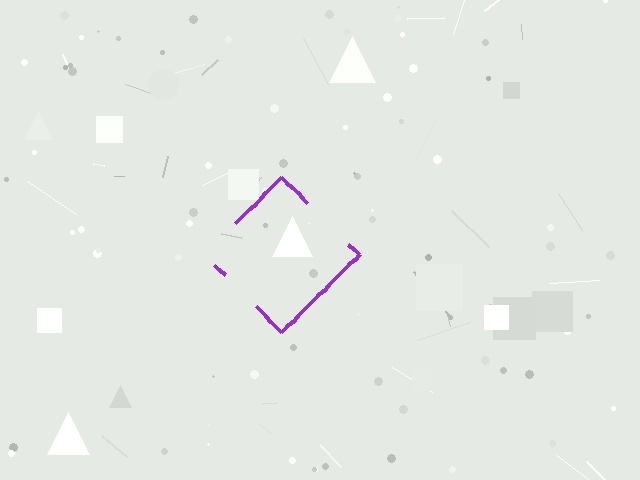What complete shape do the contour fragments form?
The contour fragments form a diamond.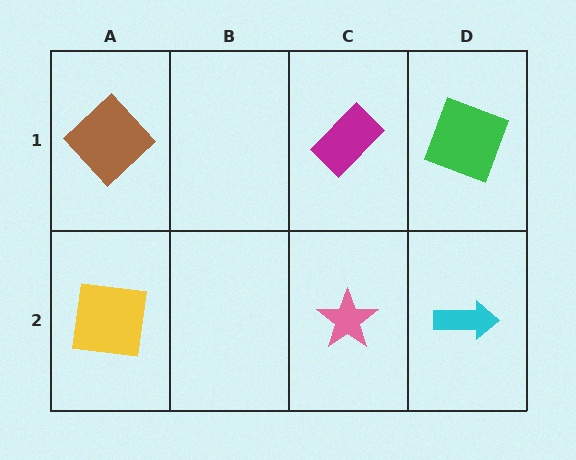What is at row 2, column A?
A yellow square.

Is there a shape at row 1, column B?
No, that cell is empty.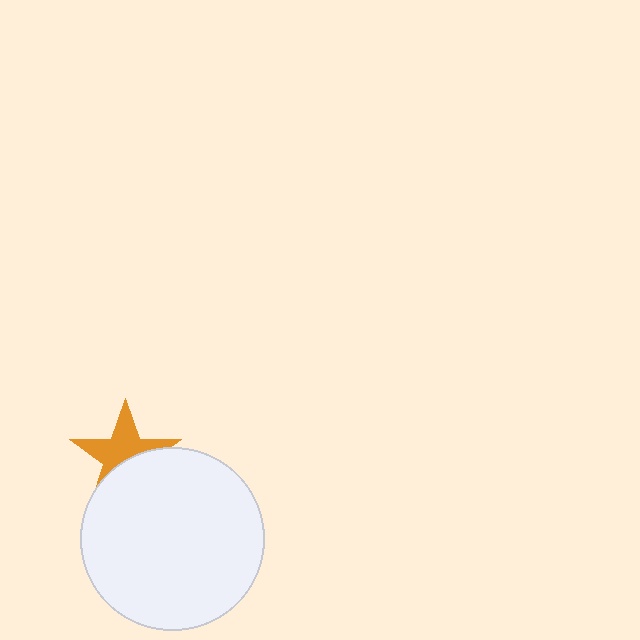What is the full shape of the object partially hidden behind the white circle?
The partially hidden object is an orange star.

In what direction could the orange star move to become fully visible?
The orange star could move up. That would shift it out from behind the white circle entirely.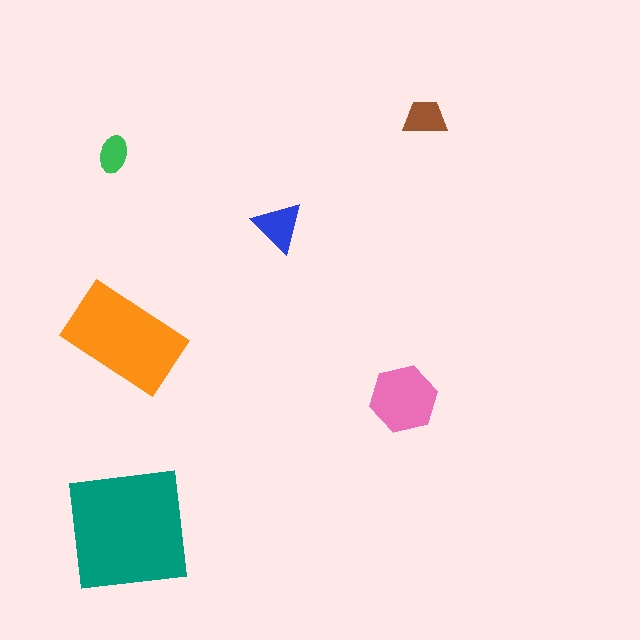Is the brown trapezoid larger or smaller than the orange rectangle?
Smaller.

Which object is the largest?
The teal square.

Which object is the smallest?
The green ellipse.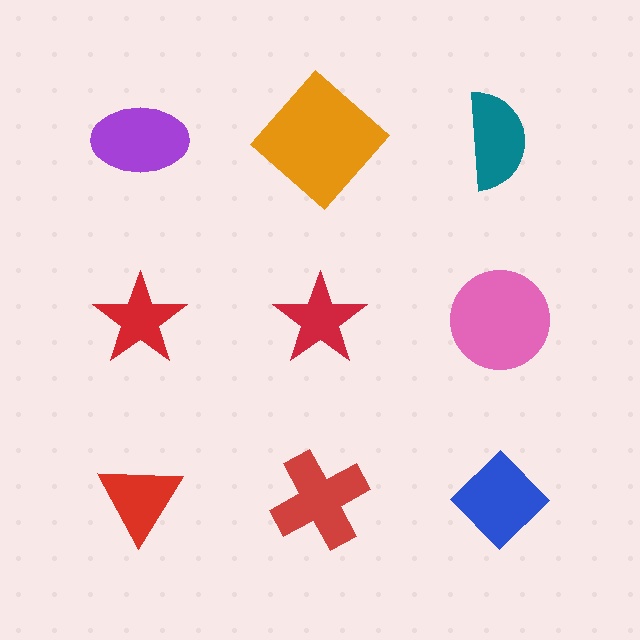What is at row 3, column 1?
A red triangle.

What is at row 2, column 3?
A pink circle.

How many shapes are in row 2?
3 shapes.